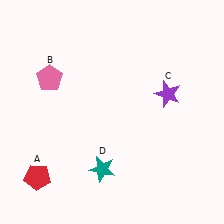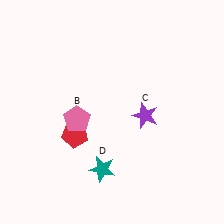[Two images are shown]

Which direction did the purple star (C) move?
The purple star (C) moved left.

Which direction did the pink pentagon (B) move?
The pink pentagon (B) moved down.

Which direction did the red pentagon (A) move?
The red pentagon (A) moved up.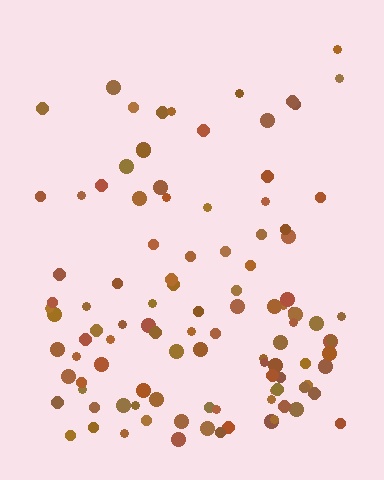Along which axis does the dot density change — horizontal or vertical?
Vertical.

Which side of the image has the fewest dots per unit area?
The top.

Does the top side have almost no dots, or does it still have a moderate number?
Still a moderate number, just noticeably fewer than the bottom.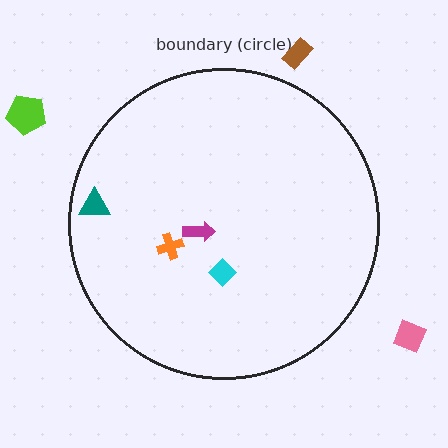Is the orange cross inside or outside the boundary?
Inside.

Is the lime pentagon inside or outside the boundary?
Outside.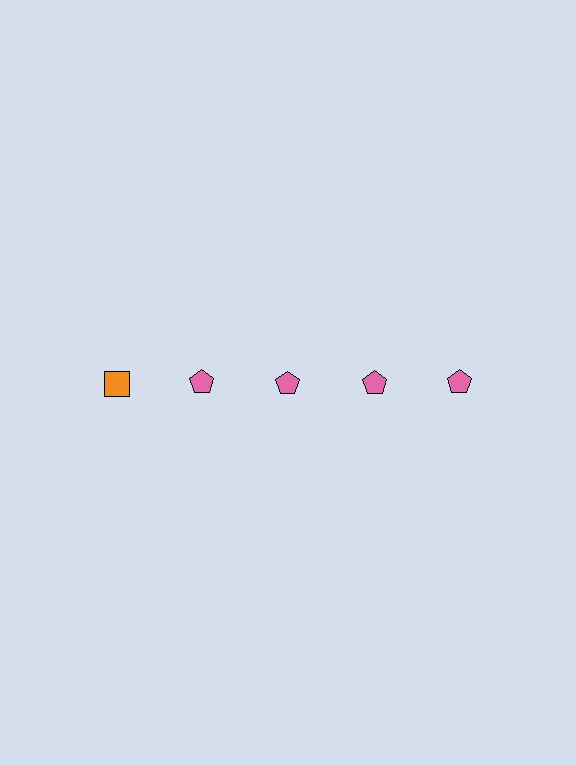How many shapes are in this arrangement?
There are 5 shapes arranged in a grid pattern.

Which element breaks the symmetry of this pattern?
The orange square in the top row, leftmost column breaks the symmetry. All other shapes are pink pentagons.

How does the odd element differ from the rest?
It differs in both color (orange instead of pink) and shape (square instead of pentagon).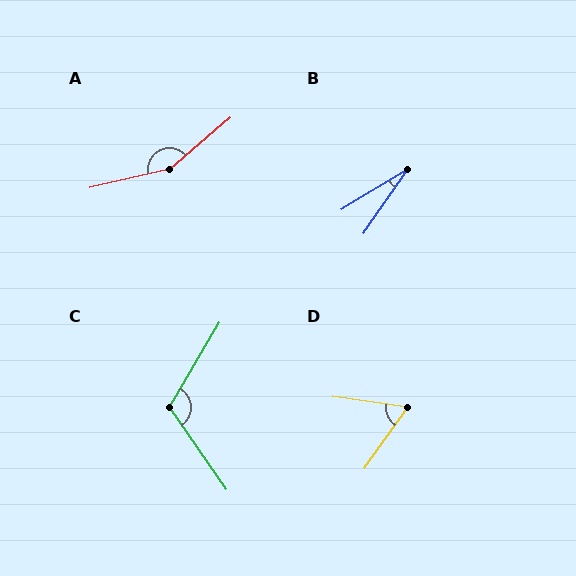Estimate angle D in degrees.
Approximately 63 degrees.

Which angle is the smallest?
B, at approximately 24 degrees.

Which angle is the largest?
A, at approximately 153 degrees.